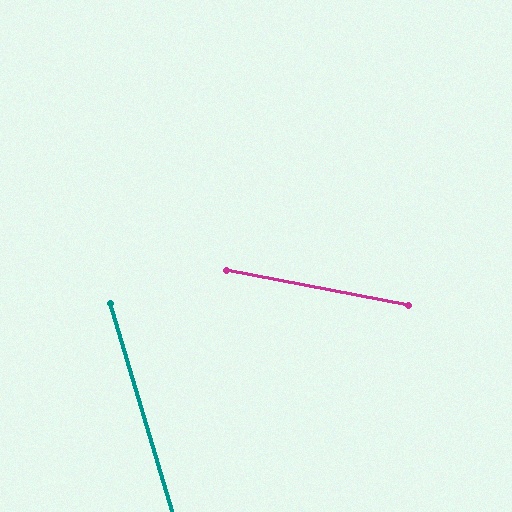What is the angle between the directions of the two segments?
Approximately 63 degrees.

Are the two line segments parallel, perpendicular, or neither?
Neither parallel nor perpendicular — they differ by about 63°.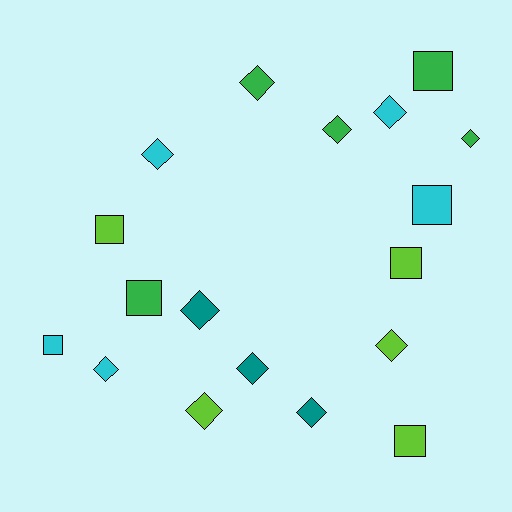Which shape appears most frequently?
Diamond, with 11 objects.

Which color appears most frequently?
Lime, with 5 objects.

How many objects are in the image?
There are 18 objects.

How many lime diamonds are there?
There are 2 lime diamonds.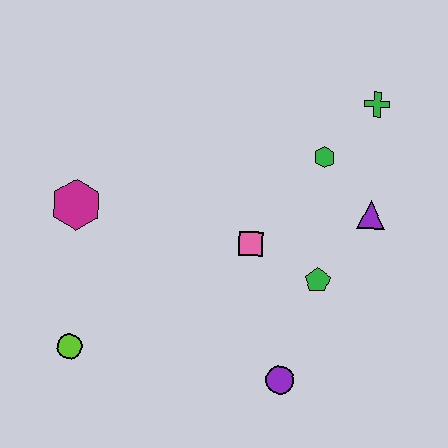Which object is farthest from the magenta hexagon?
The green cross is farthest from the magenta hexagon.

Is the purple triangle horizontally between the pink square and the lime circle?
No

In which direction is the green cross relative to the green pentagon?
The green cross is above the green pentagon.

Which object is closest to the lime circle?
The magenta hexagon is closest to the lime circle.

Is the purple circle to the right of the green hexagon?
No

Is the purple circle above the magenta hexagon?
No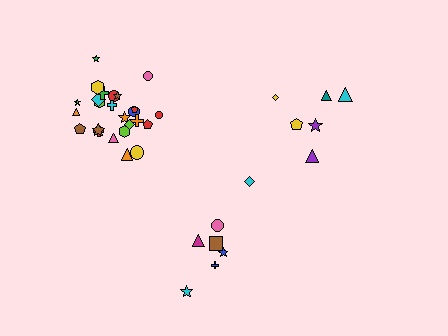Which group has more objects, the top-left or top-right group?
The top-left group.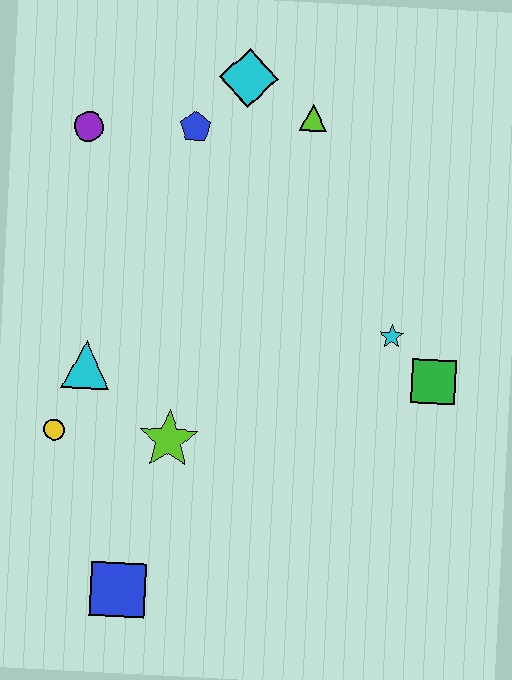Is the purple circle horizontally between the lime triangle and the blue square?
No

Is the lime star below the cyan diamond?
Yes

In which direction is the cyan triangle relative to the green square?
The cyan triangle is to the left of the green square.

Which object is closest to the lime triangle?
The cyan diamond is closest to the lime triangle.